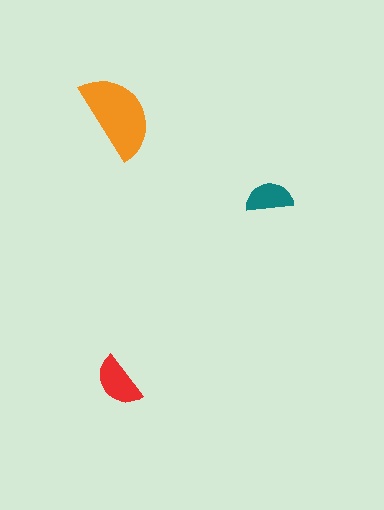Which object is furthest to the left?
The red semicircle is leftmost.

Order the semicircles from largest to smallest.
the orange one, the red one, the teal one.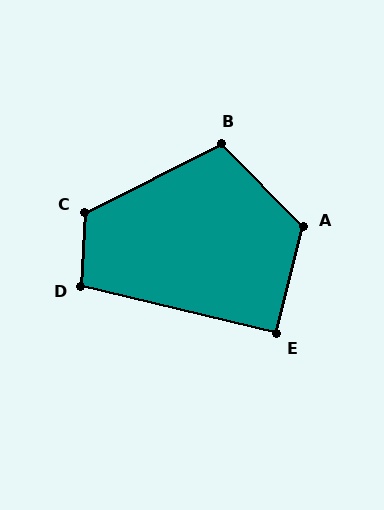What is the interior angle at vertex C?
Approximately 120 degrees (obtuse).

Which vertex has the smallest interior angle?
E, at approximately 91 degrees.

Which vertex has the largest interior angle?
A, at approximately 121 degrees.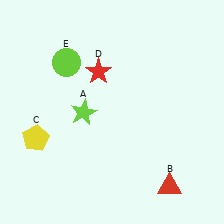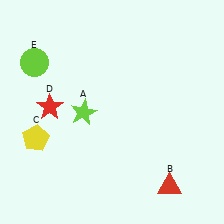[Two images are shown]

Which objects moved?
The objects that moved are: the red star (D), the lime circle (E).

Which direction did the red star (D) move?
The red star (D) moved left.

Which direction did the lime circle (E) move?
The lime circle (E) moved left.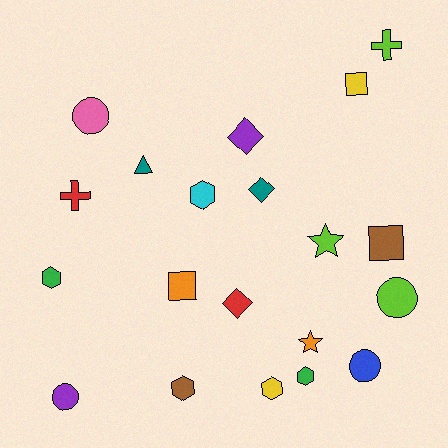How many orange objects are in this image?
There are 2 orange objects.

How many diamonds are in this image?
There are 3 diamonds.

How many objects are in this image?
There are 20 objects.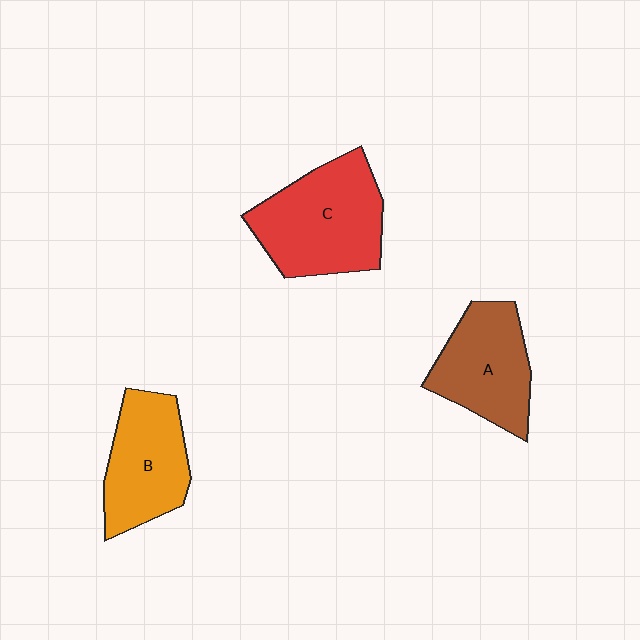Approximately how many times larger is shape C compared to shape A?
Approximately 1.3 times.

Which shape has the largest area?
Shape C (red).